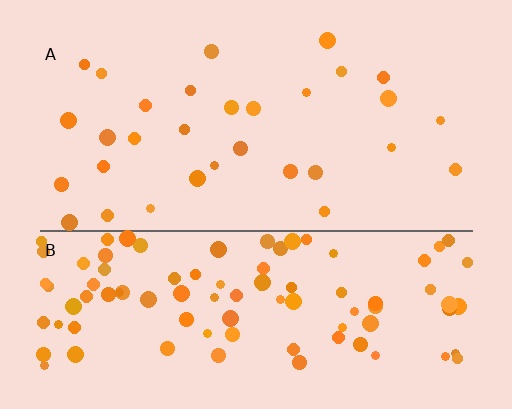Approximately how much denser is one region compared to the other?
Approximately 3.2× — region B over region A.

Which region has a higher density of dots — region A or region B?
B (the bottom).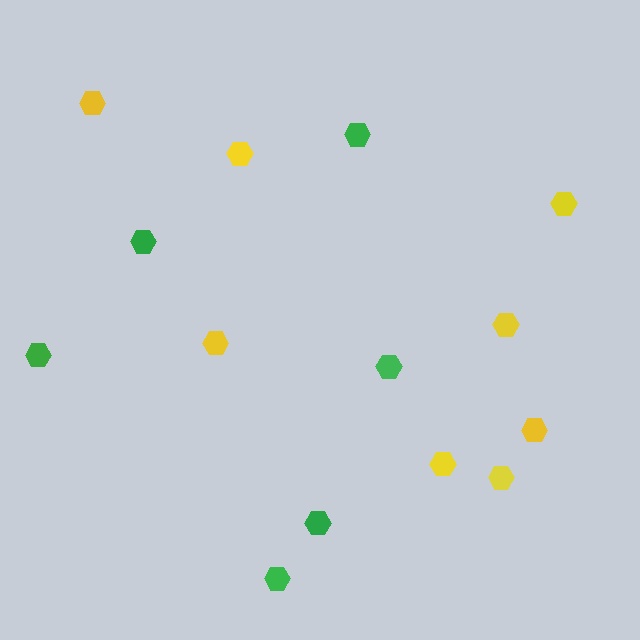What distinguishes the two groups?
There are 2 groups: one group of yellow hexagons (8) and one group of green hexagons (6).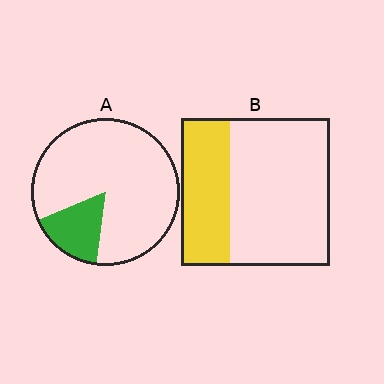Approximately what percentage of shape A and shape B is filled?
A is approximately 15% and B is approximately 35%.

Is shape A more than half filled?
No.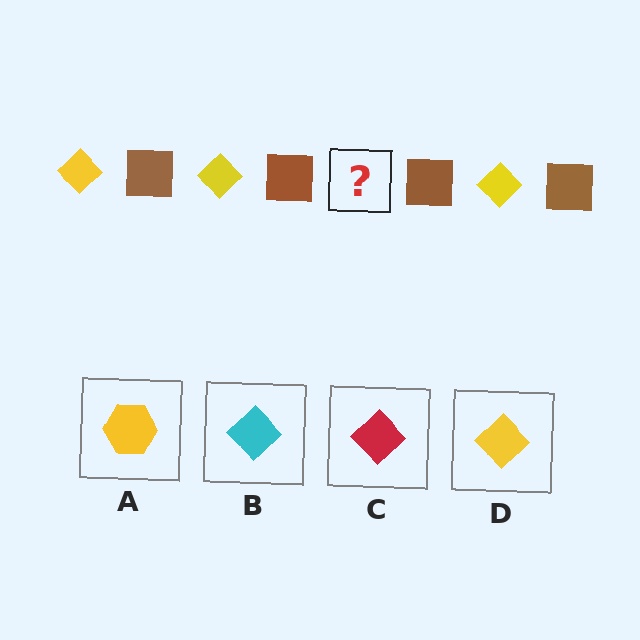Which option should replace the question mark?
Option D.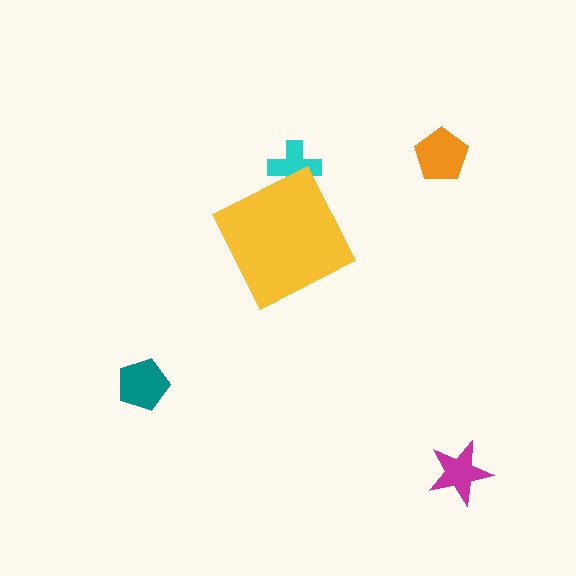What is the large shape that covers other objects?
A yellow diamond.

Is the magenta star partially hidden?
No, the magenta star is fully visible.